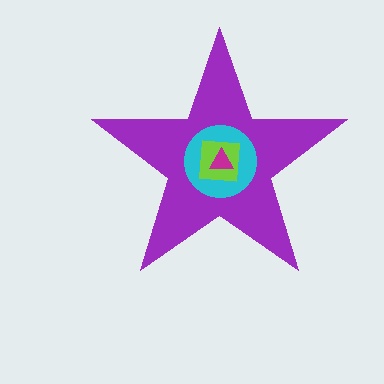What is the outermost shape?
The purple star.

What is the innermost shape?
The magenta triangle.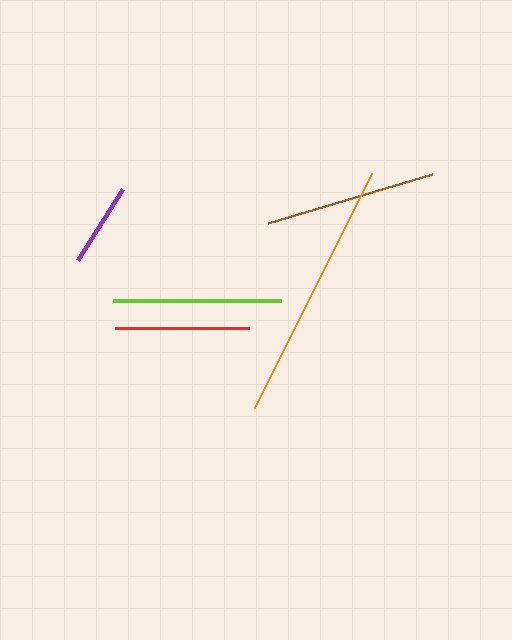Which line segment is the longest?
The orange line is the longest at approximately 263 pixels.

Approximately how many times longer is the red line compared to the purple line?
The red line is approximately 1.6 times the length of the purple line.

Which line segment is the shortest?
The purple line is the shortest at approximately 84 pixels.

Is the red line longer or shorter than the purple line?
The red line is longer than the purple line.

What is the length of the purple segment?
The purple segment is approximately 84 pixels long.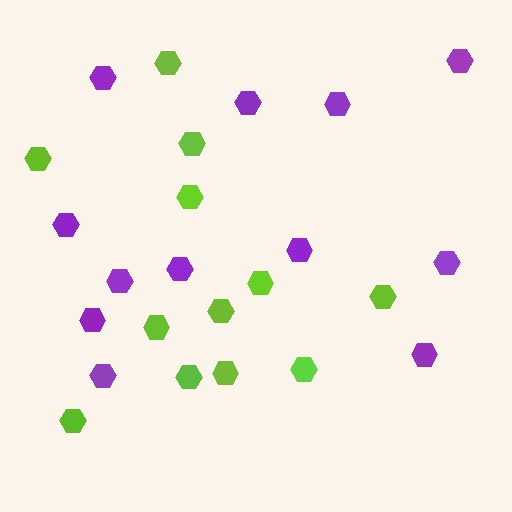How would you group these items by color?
There are 2 groups: one group of lime hexagons (12) and one group of purple hexagons (12).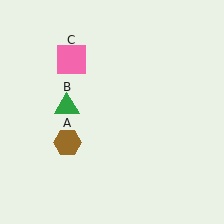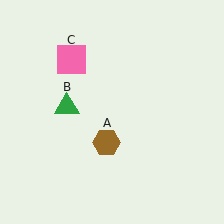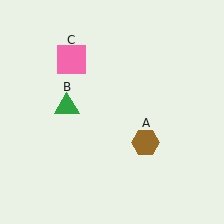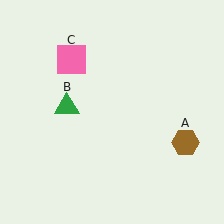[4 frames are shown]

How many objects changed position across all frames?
1 object changed position: brown hexagon (object A).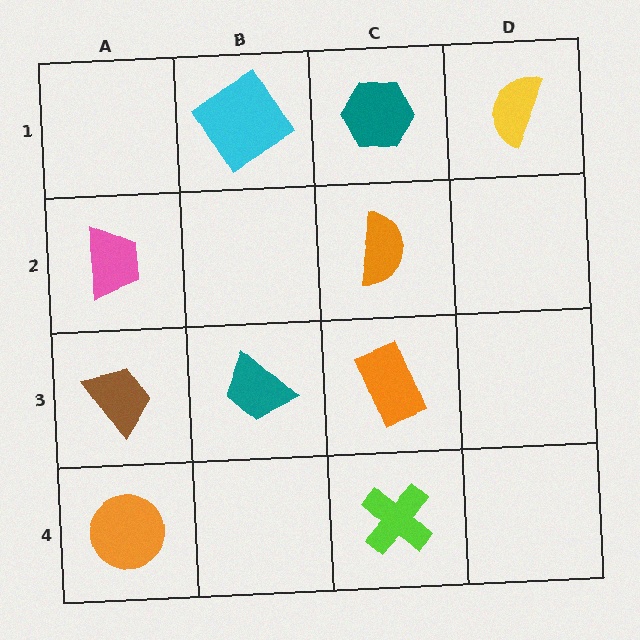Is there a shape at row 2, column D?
No, that cell is empty.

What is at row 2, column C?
An orange semicircle.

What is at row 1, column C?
A teal hexagon.